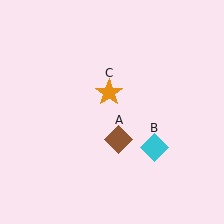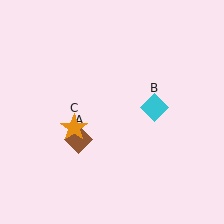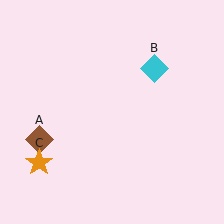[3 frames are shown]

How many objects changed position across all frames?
3 objects changed position: brown diamond (object A), cyan diamond (object B), orange star (object C).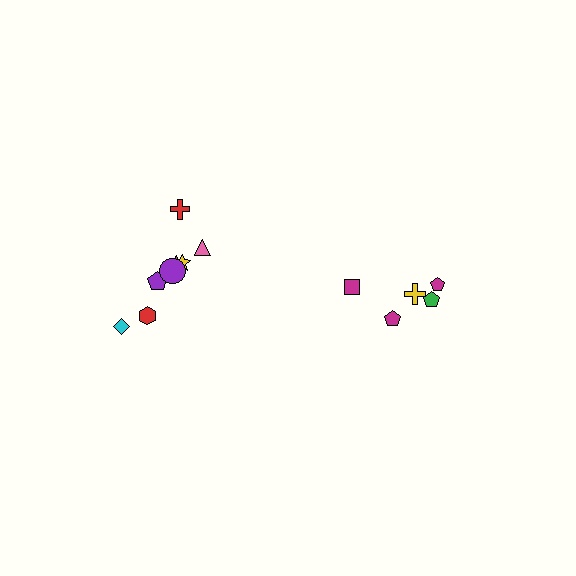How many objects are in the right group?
There are 5 objects.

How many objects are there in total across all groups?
There are 13 objects.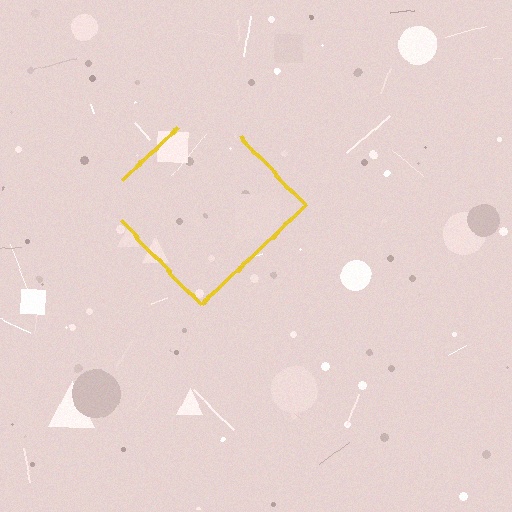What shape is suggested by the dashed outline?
The dashed outline suggests a diamond.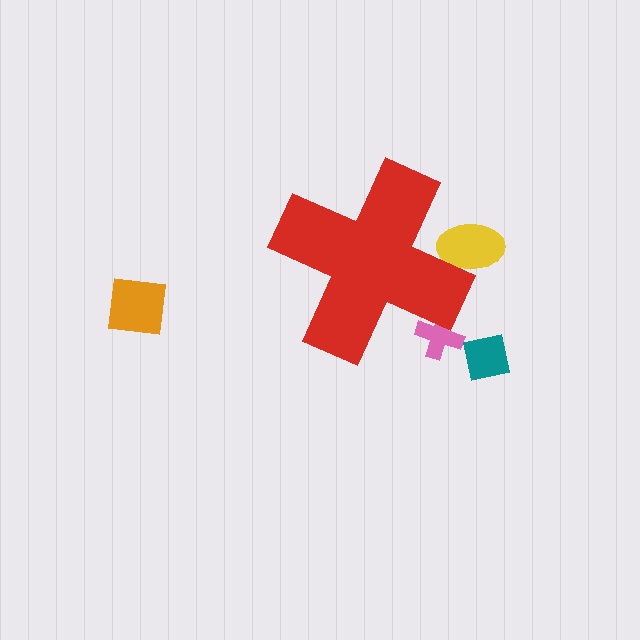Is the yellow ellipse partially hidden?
Yes, the yellow ellipse is partially hidden behind the red cross.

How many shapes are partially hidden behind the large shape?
2 shapes are partially hidden.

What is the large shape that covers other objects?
A red cross.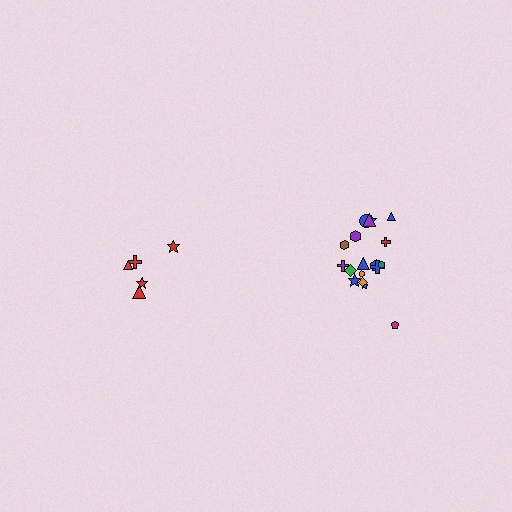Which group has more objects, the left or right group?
The right group.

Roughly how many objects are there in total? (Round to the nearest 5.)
Roughly 25 objects in total.